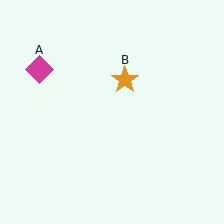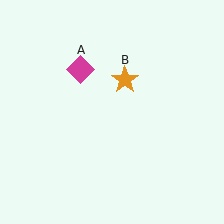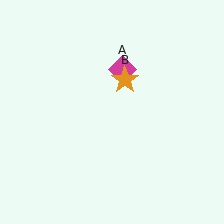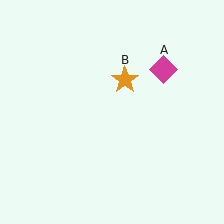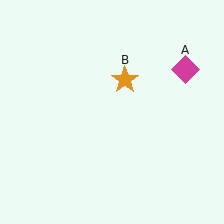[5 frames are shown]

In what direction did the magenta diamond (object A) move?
The magenta diamond (object A) moved right.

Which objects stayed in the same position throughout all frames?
Orange star (object B) remained stationary.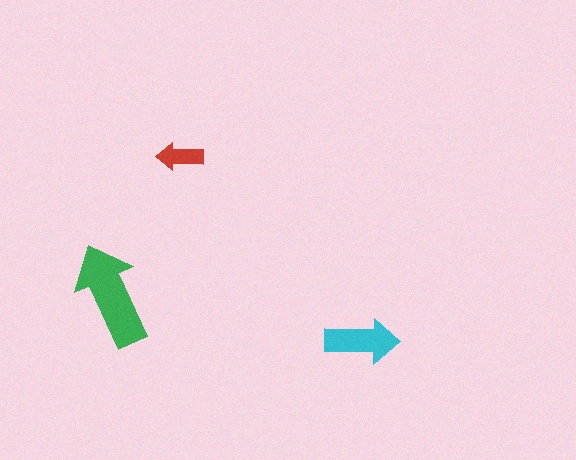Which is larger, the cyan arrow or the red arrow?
The cyan one.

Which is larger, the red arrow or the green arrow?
The green one.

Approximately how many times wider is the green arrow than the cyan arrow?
About 1.5 times wider.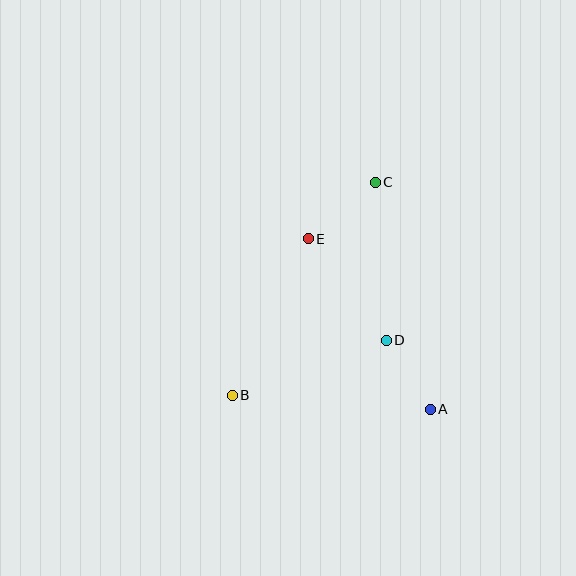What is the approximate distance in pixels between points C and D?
The distance between C and D is approximately 159 pixels.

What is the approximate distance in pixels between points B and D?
The distance between B and D is approximately 163 pixels.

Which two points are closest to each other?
Points A and D are closest to each other.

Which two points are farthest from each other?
Points B and C are farthest from each other.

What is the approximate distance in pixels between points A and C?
The distance between A and C is approximately 234 pixels.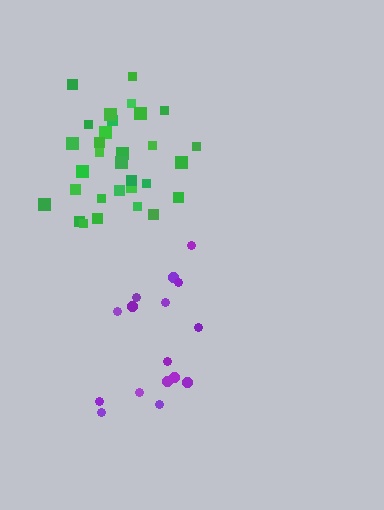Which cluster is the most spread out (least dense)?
Purple.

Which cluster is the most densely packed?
Green.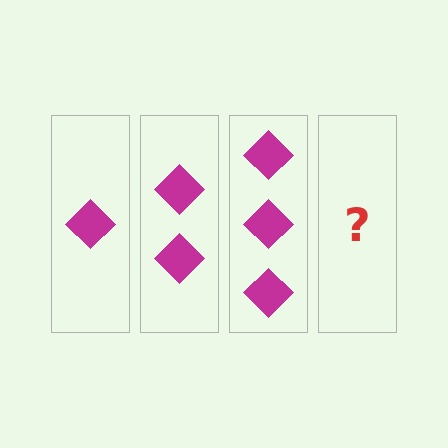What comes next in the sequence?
The next element should be 4 diamonds.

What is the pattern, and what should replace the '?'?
The pattern is that each step adds one more diamond. The '?' should be 4 diamonds.